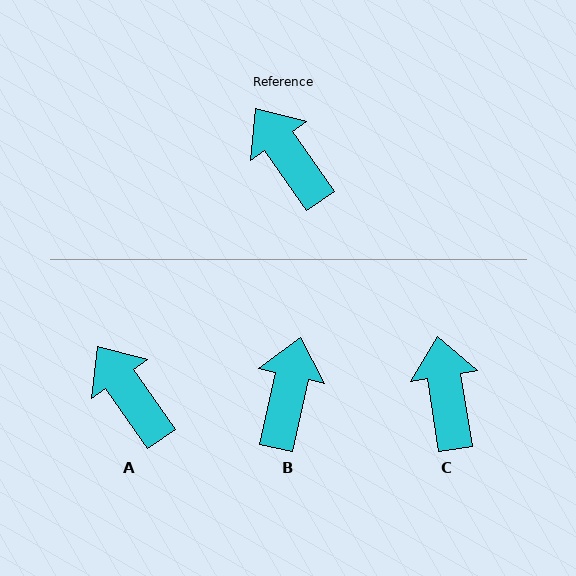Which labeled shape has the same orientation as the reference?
A.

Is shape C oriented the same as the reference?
No, it is off by about 26 degrees.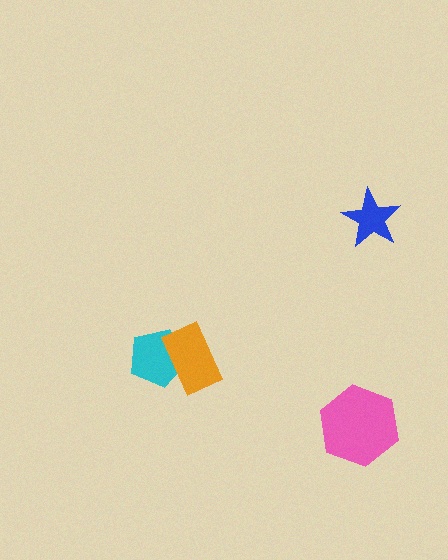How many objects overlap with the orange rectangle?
1 object overlaps with the orange rectangle.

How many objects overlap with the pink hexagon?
0 objects overlap with the pink hexagon.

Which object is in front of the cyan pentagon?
The orange rectangle is in front of the cyan pentagon.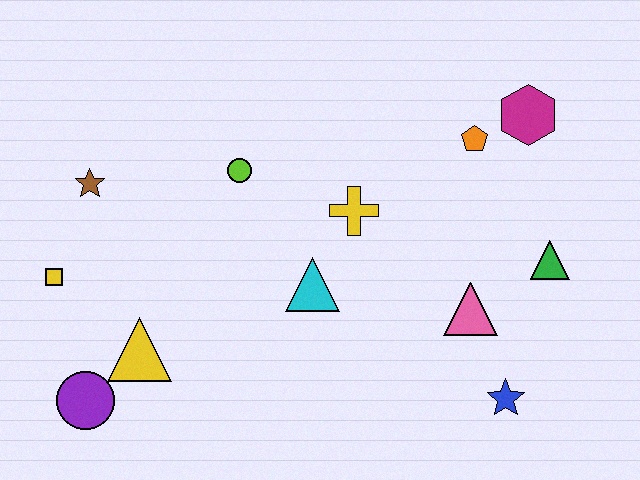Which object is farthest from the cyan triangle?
The magenta hexagon is farthest from the cyan triangle.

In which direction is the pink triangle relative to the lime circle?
The pink triangle is to the right of the lime circle.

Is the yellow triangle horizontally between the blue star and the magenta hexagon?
No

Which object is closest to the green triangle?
The pink triangle is closest to the green triangle.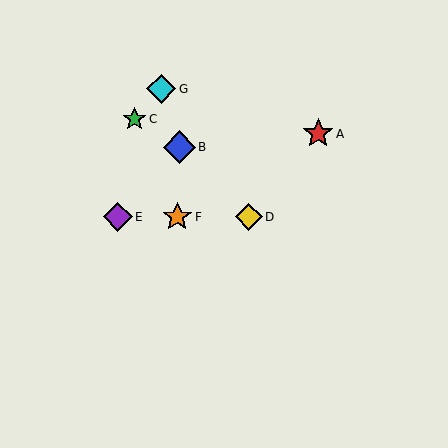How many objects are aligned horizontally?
3 objects (D, E, F) are aligned horizontally.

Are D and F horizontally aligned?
Yes, both are at y≈217.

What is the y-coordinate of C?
Object C is at y≈119.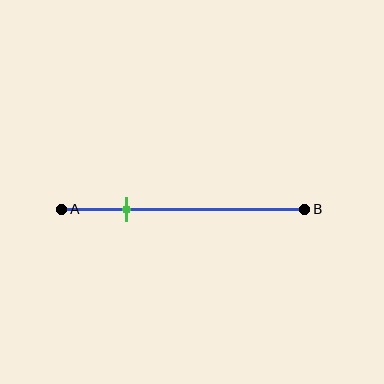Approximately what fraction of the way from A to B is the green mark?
The green mark is approximately 25% of the way from A to B.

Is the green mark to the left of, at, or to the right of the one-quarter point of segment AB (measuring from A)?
The green mark is approximately at the one-quarter point of segment AB.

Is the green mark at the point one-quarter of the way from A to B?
Yes, the mark is approximately at the one-quarter point.